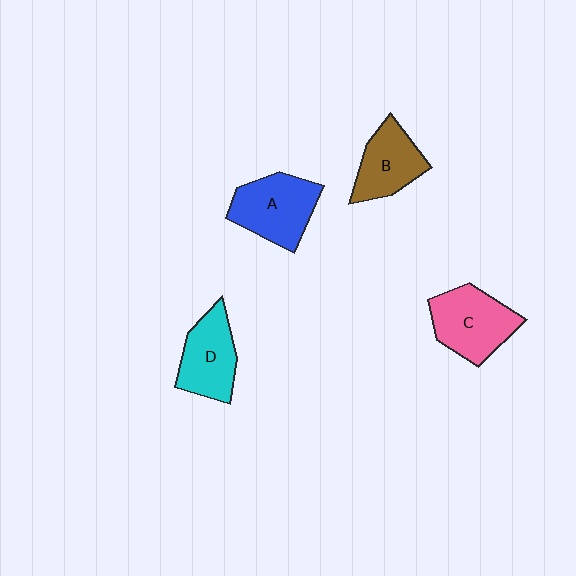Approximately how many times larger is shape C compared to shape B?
Approximately 1.2 times.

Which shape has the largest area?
Shape C (pink).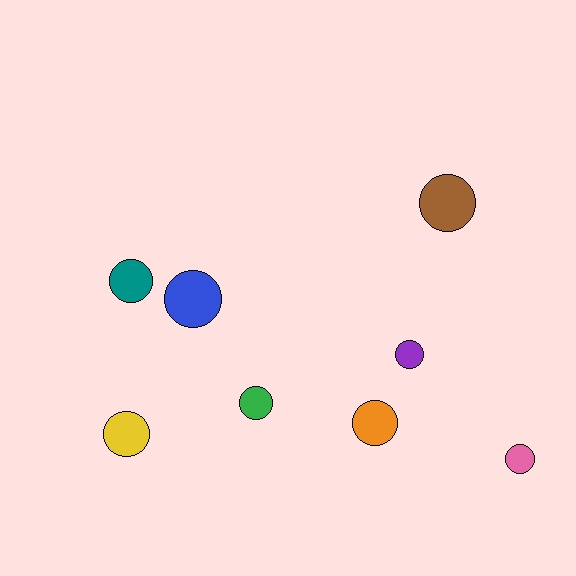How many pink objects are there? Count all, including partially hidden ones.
There is 1 pink object.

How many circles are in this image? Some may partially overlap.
There are 8 circles.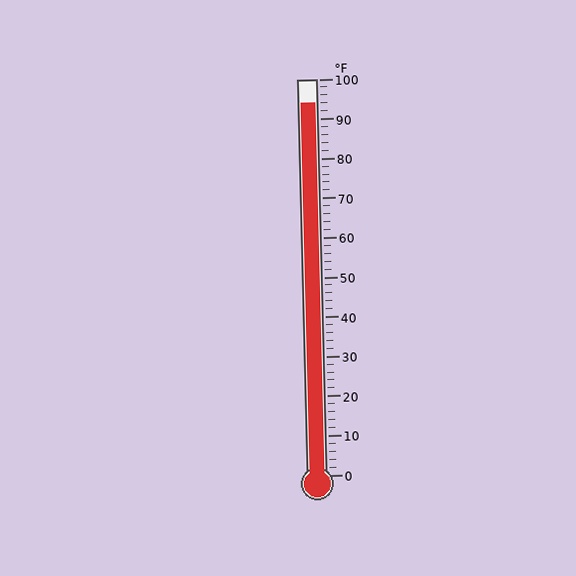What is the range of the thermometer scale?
The thermometer scale ranges from 0°F to 100°F.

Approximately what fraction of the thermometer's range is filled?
The thermometer is filled to approximately 95% of its range.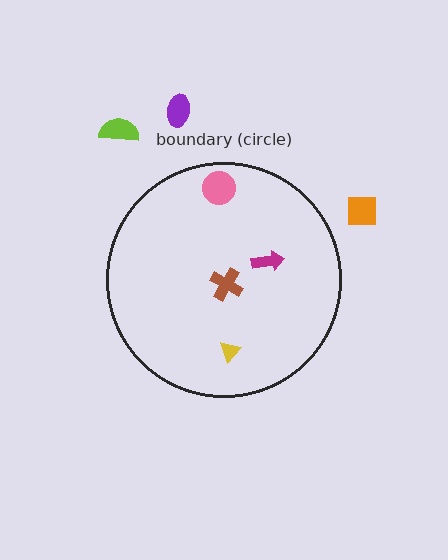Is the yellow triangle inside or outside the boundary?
Inside.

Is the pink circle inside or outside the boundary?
Inside.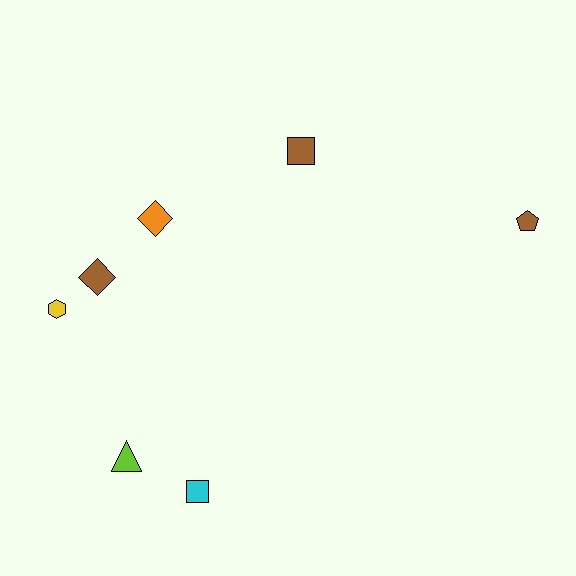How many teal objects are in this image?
There are no teal objects.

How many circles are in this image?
There are no circles.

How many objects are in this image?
There are 7 objects.